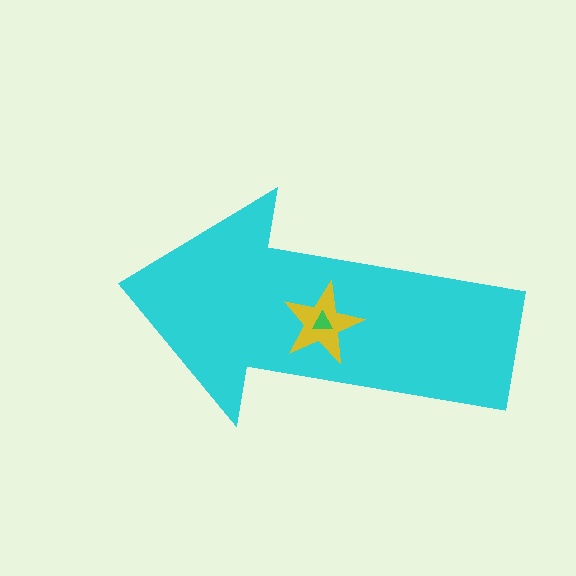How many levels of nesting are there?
3.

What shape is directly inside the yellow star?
The green triangle.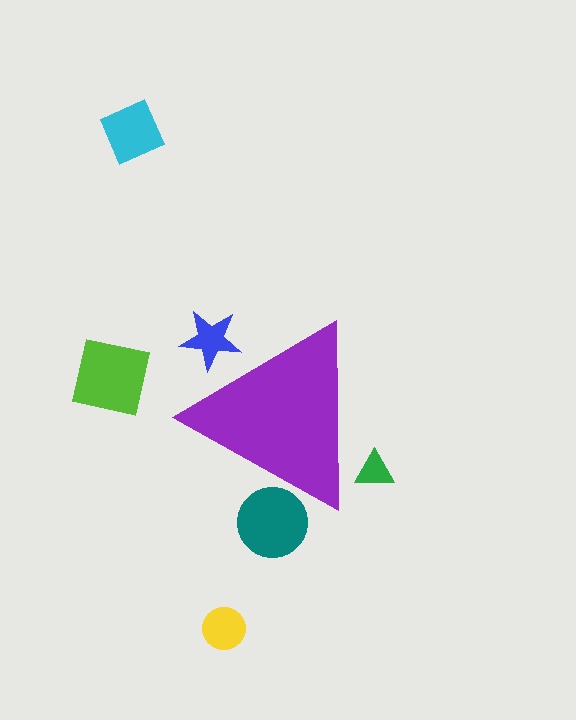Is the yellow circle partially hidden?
No, the yellow circle is fully visible.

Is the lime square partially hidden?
No, the lime square is fully visible.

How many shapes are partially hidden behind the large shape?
3 shapes are partially hidden.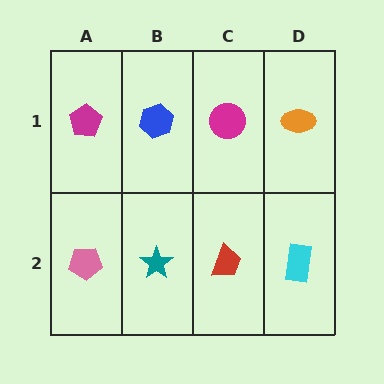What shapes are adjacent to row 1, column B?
A teal star (row 2, column B), a magenta pentagon (row 1, column A), a magenta circle (row 1, column C).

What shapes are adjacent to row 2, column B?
A blue hexagon (row 1, column B), a pink pentagon (row 2, column A), a red trapezoid (row 2, column C).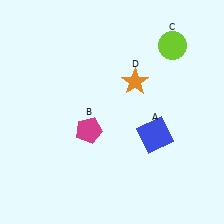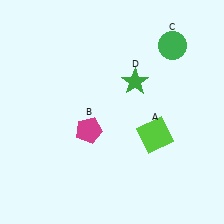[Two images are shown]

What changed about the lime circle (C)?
In Image 1, C is lime. In Image 2, it changed to green.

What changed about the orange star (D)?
In Image 1, D is orange. In Image 2, it changed to green.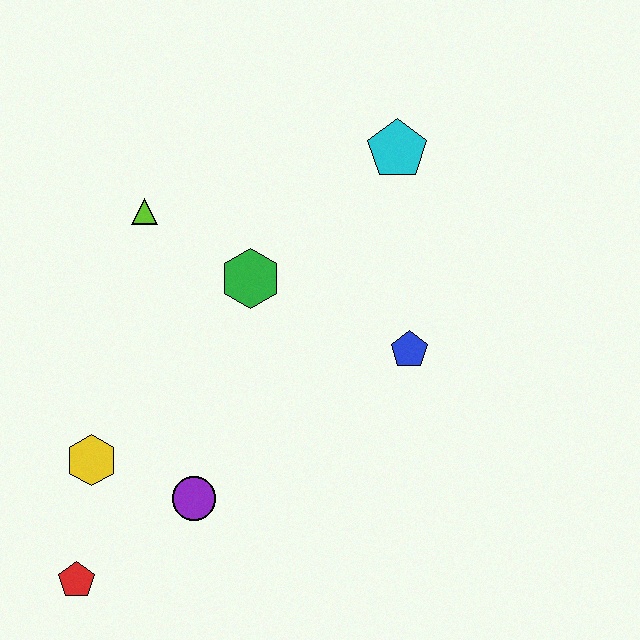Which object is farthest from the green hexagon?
The red pentagon is farthest from the green hexagon.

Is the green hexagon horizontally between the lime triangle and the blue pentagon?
Yes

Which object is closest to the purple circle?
The yellow hexagon is closest to the purple circle.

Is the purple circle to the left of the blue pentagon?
Yes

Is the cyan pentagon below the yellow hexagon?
No